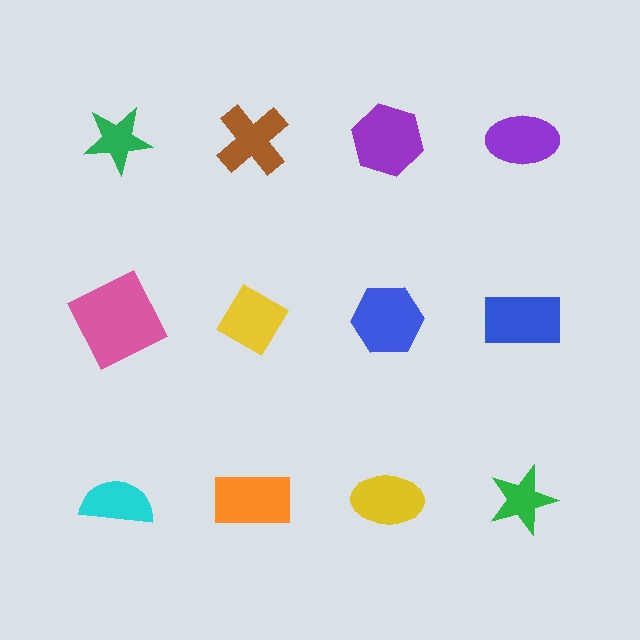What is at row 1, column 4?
A purple ellipse.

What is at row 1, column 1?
A green star.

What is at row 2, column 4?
A blue rectangle.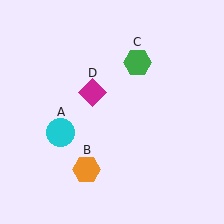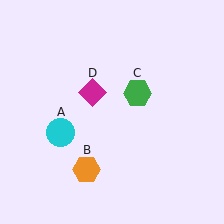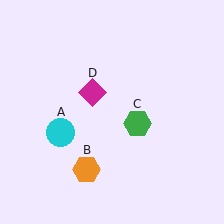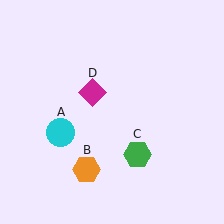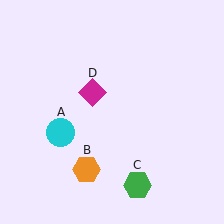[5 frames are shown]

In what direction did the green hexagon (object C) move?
The green hexagon (object C) moved down.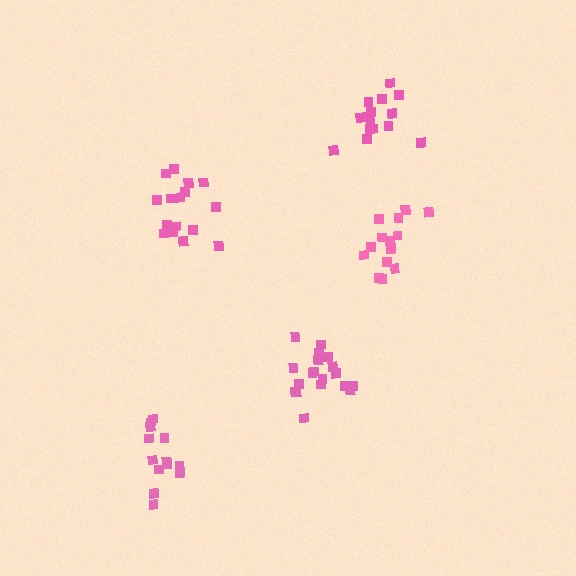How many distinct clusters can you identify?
There are 5 distinct clusters.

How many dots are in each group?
Group 1: 19 dots, Group 2: 17 dots, Group 3: 13 dots, Group 4: 15 dots, Group 5: 14 dots (78 total).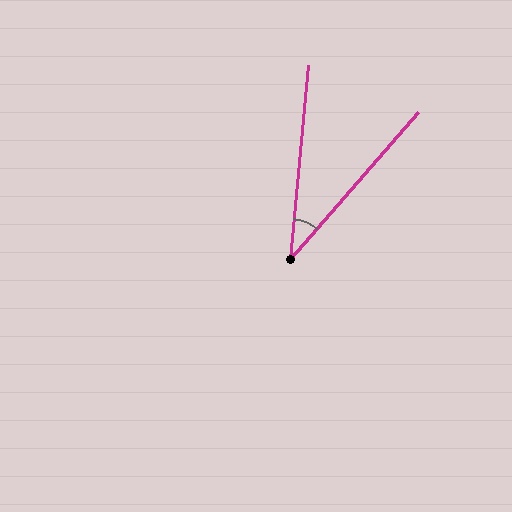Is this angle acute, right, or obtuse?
It is acute.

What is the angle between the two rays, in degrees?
Approximately 36 degrees.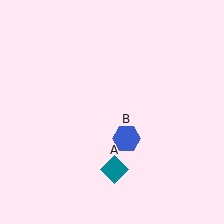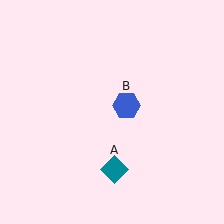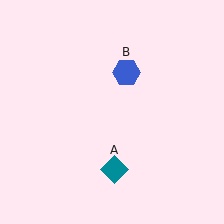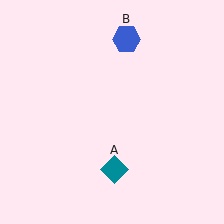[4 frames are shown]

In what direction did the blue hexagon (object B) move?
The blue hexagon (object B) moved up.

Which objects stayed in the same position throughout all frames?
Teal diamond (object A) remained stationary.